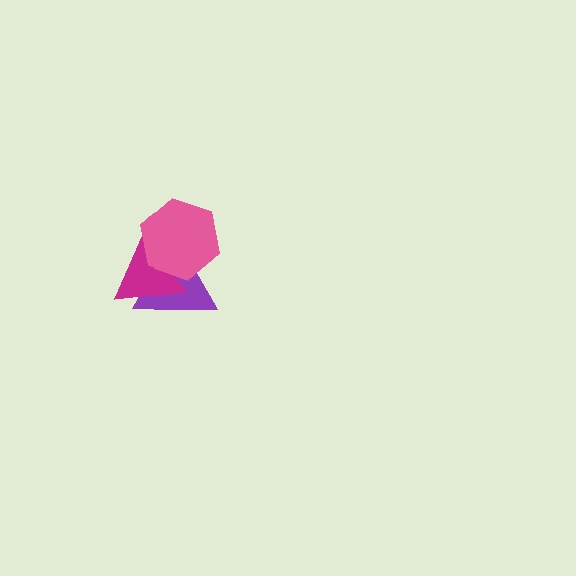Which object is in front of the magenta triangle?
The pink hexagon is in front of the magenta triangle.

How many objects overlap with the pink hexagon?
2 objects overlap with the pink hexagon.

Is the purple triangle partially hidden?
Yes, it is partially covered by another shape.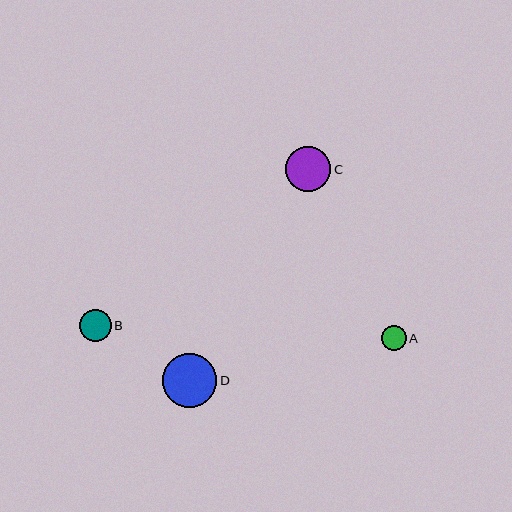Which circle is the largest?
Circle D is the largest with a size of approximately 54 pixels.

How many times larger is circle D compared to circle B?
Circle D is approximately 1.7 times the size of circle B.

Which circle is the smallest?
Circle A is the smallest with a size of approximately 24 pixels.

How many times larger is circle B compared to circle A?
Circle B is approximately 1.3 times the size of circle A.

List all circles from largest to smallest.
From largest to smallest: D, C, B, A.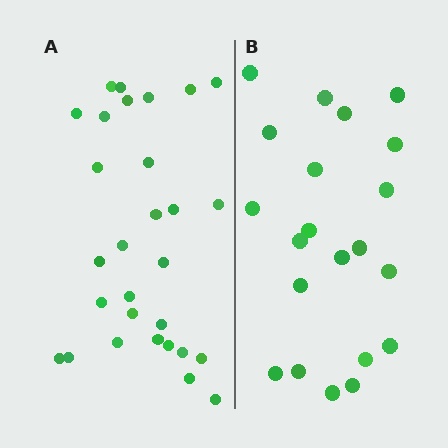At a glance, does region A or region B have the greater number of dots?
Region A (the left region) has more dots.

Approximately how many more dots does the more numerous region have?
Region A has roughly 8 or so more dots than region B.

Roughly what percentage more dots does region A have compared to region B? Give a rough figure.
About 40% more.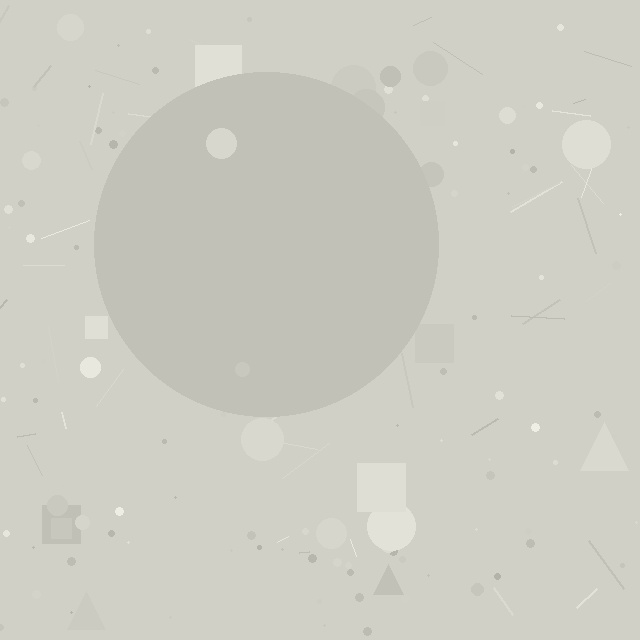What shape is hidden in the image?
A circle is hidden in the image.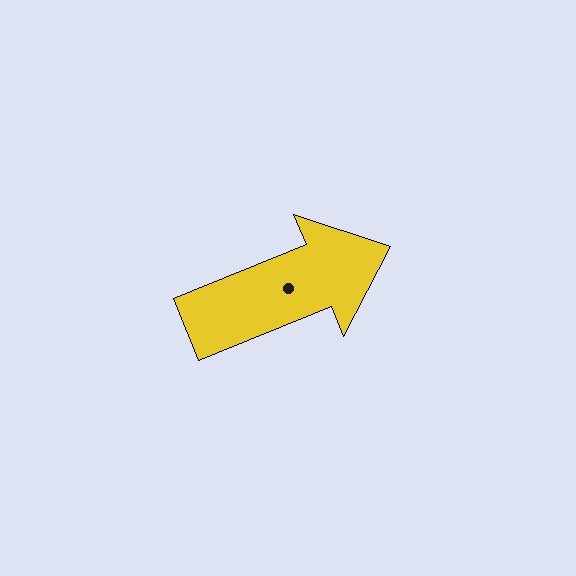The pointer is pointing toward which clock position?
Roughly 2 o'clock.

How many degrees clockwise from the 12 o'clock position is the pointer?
Approximately 68 degrees.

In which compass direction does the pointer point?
East.